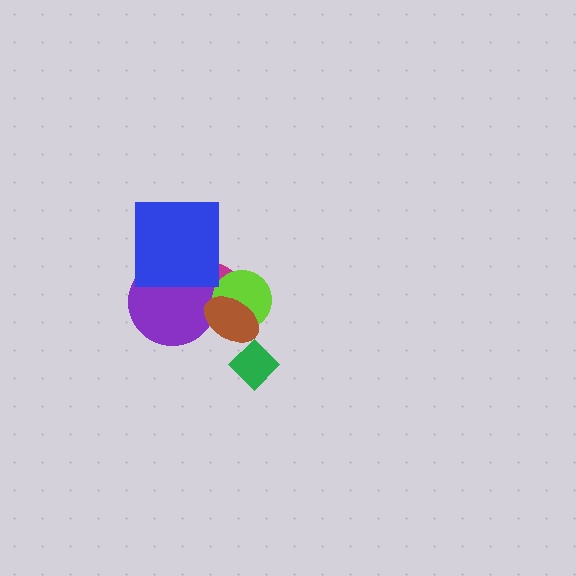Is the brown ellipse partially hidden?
No, no other shape covers it.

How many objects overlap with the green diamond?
0 objects overlap with the green diamond.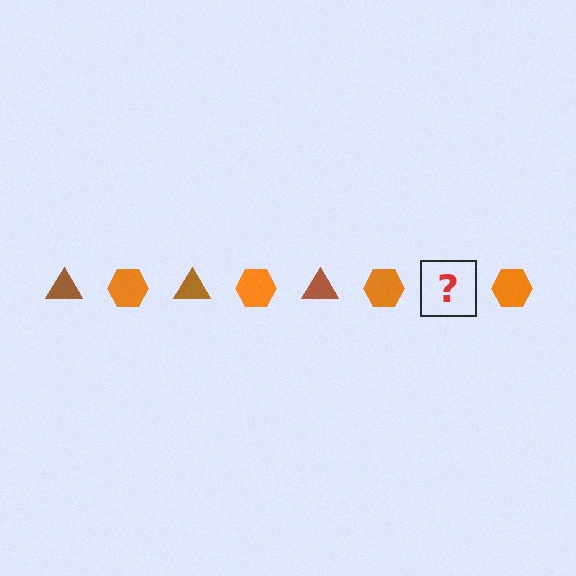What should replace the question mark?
The question mark should be replaced with a brown triangle.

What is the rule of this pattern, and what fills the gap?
The rule is that the pattern alternates between brown triangle and orange hexagon. The gap should be filled with a brown triangle.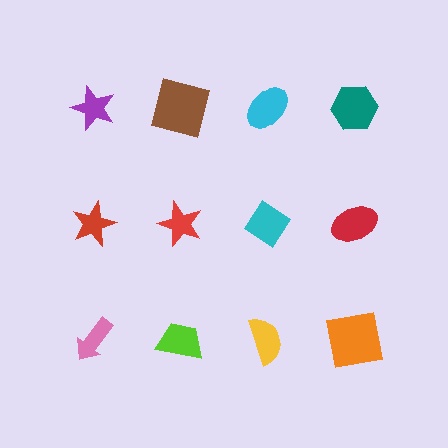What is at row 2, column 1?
A red star.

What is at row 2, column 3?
A cyan diamond.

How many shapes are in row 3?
4 shapes.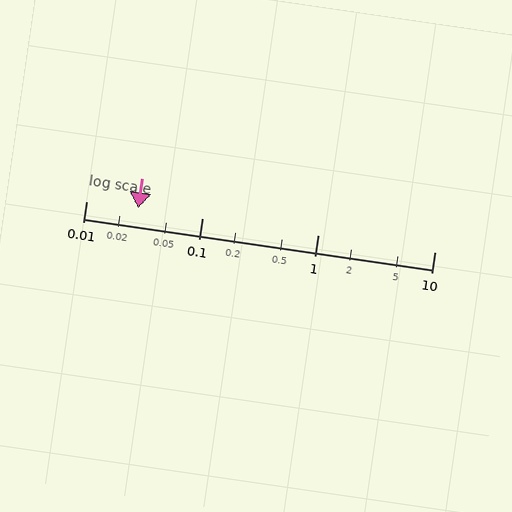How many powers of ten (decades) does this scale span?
The scale spans 3 decades, from 0.01 to 10.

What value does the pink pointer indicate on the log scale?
The pointer indicates approximately 0.028.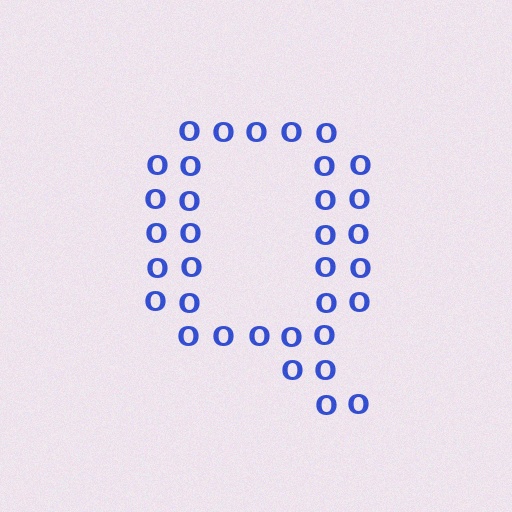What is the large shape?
The large shape is the letter Q.